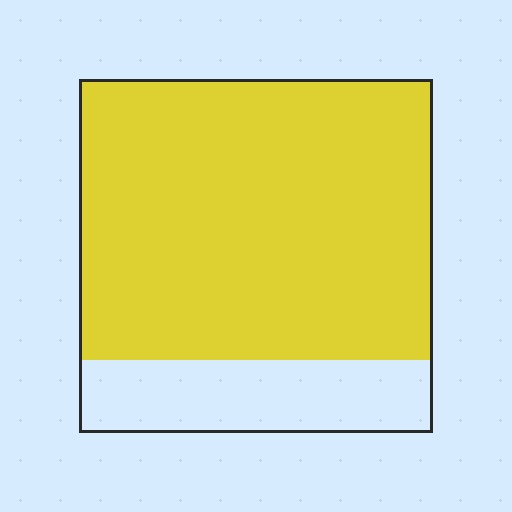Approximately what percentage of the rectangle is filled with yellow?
Approximately 80%.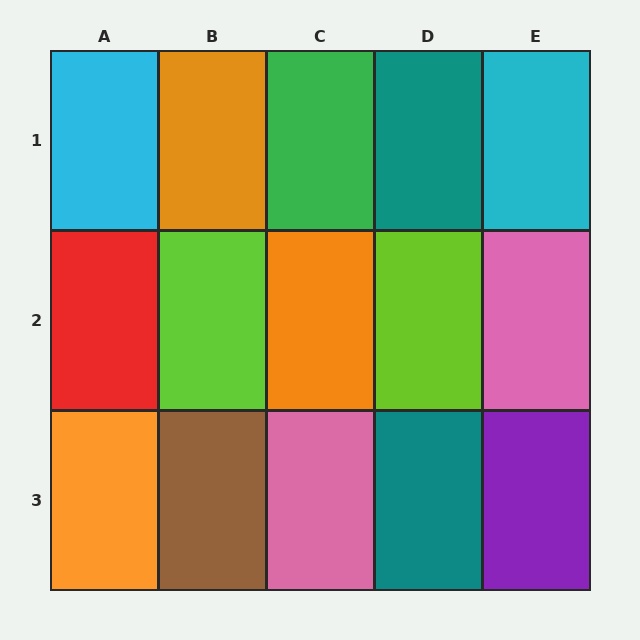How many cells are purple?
1 cell is purple.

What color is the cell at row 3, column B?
Brown.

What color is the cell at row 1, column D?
Teal.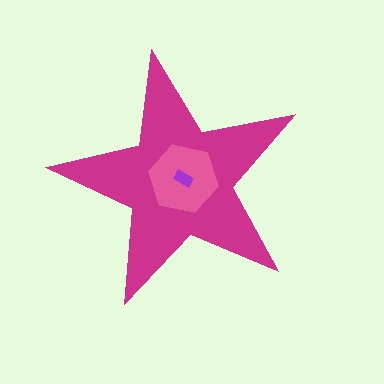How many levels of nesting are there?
3.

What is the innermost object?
The purple rectangle.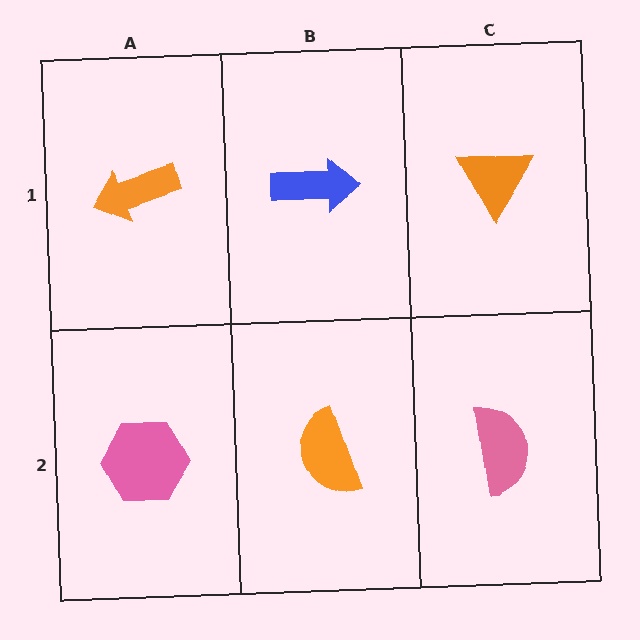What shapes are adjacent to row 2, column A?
An orange arrow (row 1, column A), an orange semicircle (row 2, column B).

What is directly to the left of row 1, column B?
An orange arrow.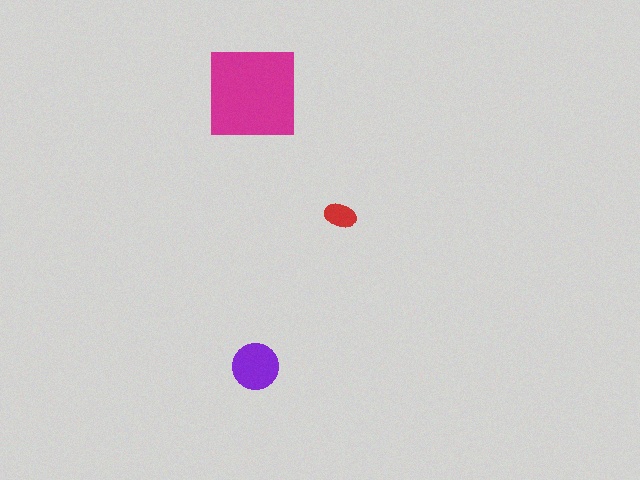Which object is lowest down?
The purple circle is bottommost.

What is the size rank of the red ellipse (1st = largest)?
3rd.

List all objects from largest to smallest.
The magenta square, the purple circle, the red ellipse.